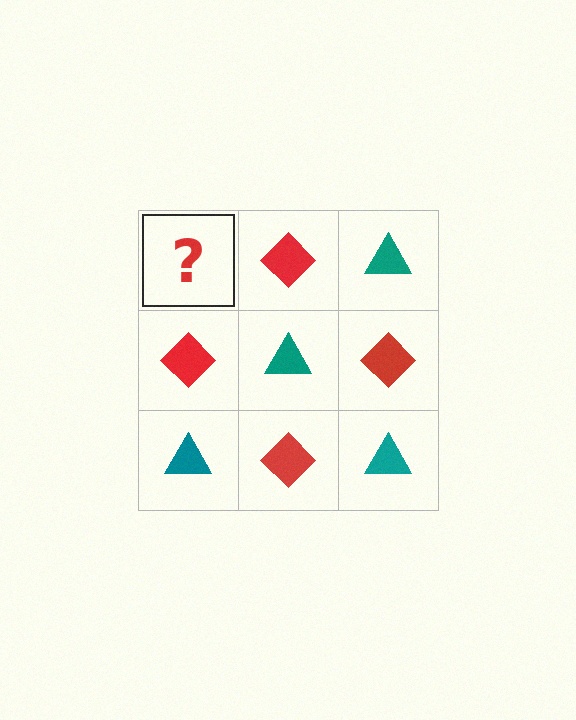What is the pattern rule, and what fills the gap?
The rule is that it alternates teal triangle and red diamond in a checkerboard pattern. The gap should be filled with a teal triangle.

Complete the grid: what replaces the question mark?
The question mark should be replaced with a teal triangle.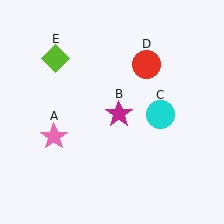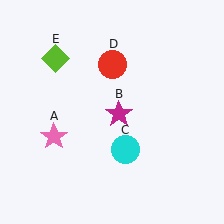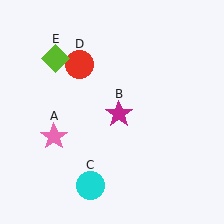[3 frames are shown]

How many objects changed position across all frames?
2 objects changed position: cyan circle (object C), red circle (object D).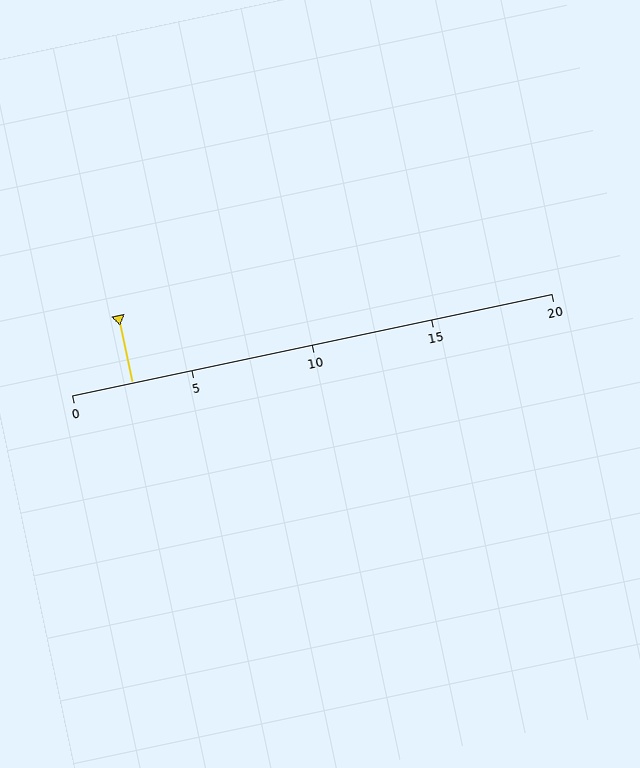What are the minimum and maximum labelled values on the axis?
The axis runs from 0 to 20.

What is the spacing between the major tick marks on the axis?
The major ticks are spaced 5 apart.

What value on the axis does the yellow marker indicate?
The marker indicates approximately 2.5.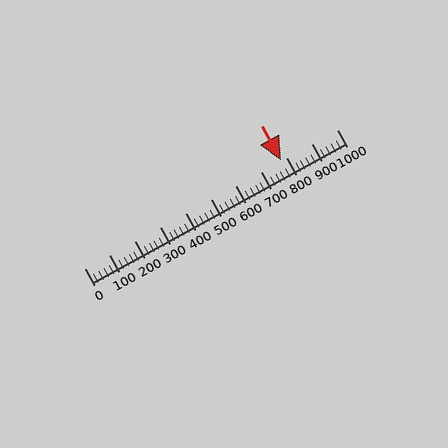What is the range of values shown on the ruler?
The ruler shows values from 0 to 1000.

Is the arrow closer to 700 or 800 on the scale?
The arrow is closer to 800.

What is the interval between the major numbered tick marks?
The major tick marks are spaced 100 units apart.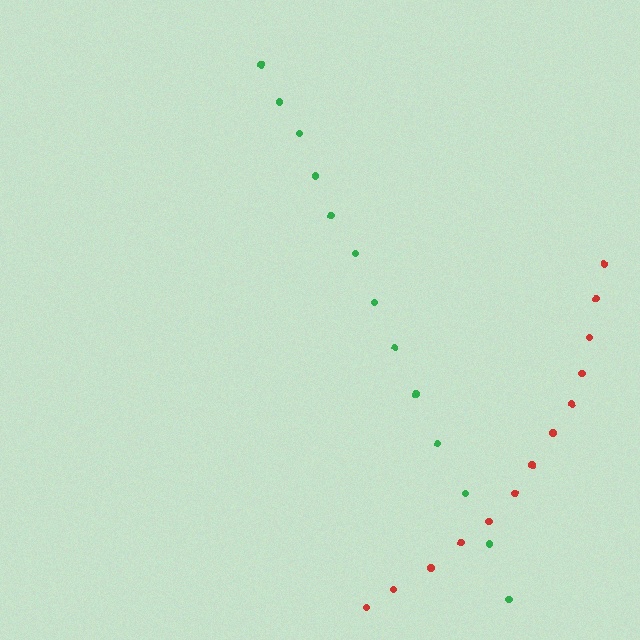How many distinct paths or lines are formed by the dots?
There are 2 distinct paths.